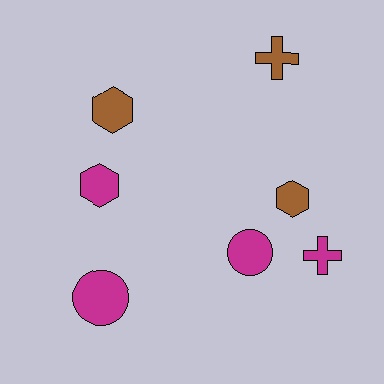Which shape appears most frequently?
Hexagon, with 3 objects.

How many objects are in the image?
There are 7 objects.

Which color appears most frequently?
Magenta, with 4 objects.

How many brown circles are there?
There are no brown circles.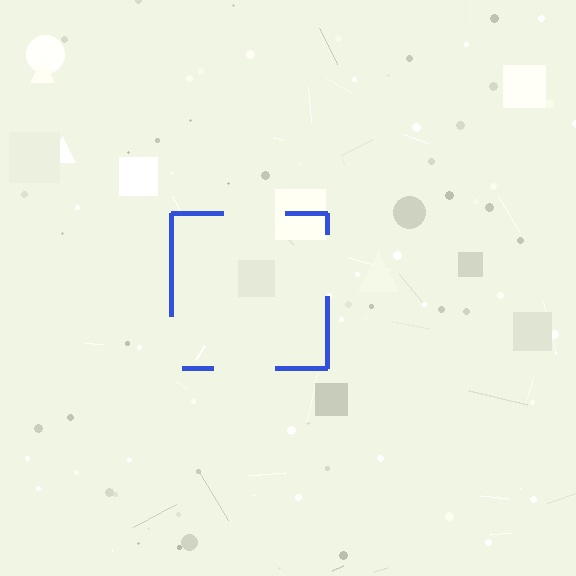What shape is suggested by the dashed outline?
The dashed outline suggests a square.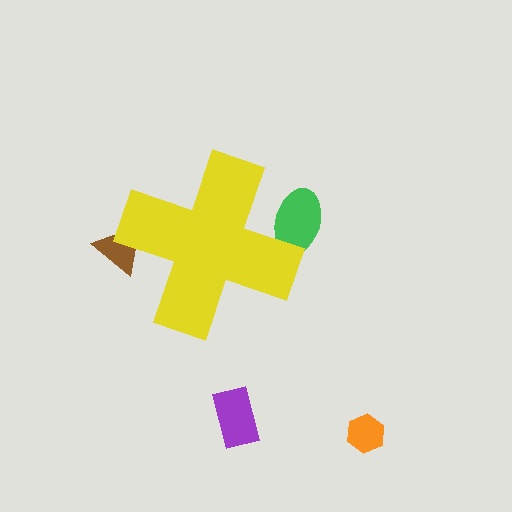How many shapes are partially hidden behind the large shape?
2 shapes are partially hidden.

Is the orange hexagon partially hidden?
No, the orange hexagon is fully visible.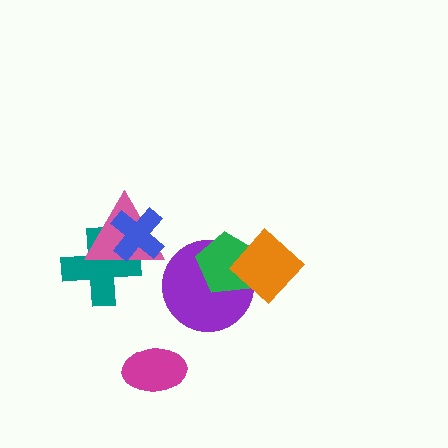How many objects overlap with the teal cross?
2 objects overlap with the teal cross.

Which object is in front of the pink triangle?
The blue cross is in front of the pink triangle.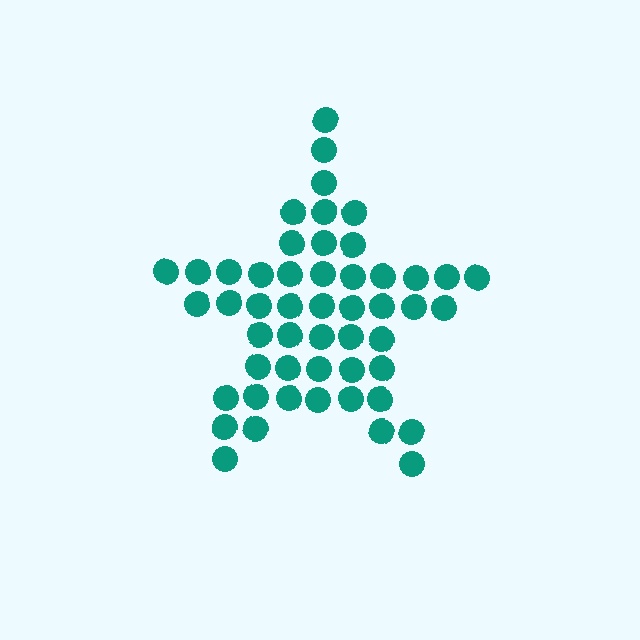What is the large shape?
The large shape is a star.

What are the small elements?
The small elements are circles.